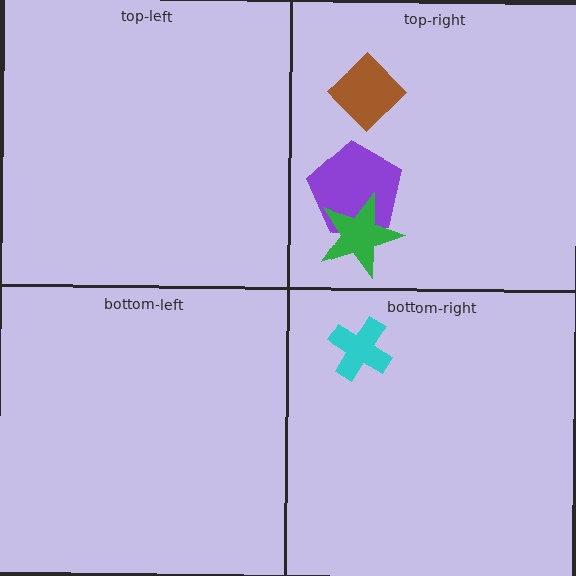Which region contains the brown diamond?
The top-right region.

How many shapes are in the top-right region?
3.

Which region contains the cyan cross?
The bottom-right region.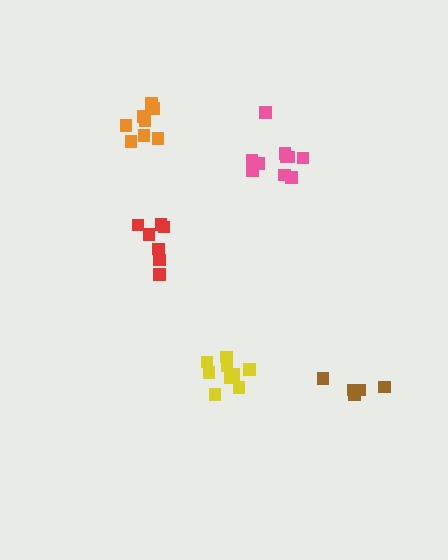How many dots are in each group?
Group 1: 10 dots, Group 2: 9 dots, Group 3: 5 dots, Group 4: 8 dots, Group 5: 7 dots (39 total).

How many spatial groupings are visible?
There are 5 spatial groupings.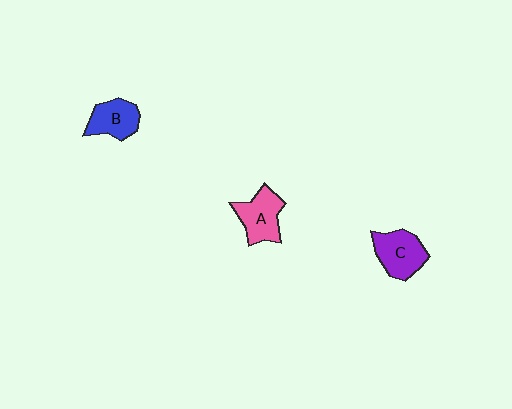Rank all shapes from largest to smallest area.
From largest to smallest: C (purple), A (pink), B (blue).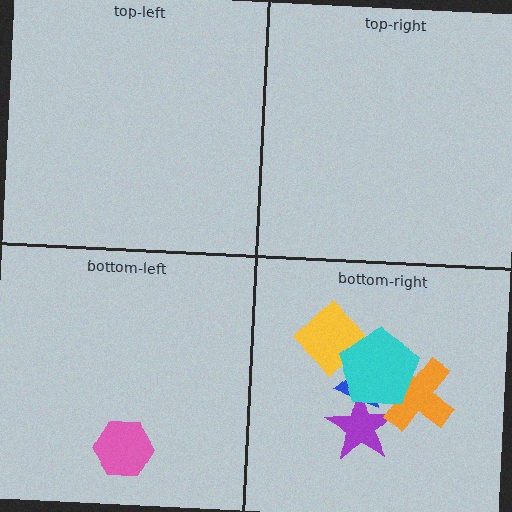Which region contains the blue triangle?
The bottom-right region.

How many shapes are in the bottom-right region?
5.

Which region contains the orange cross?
The bottom-right region.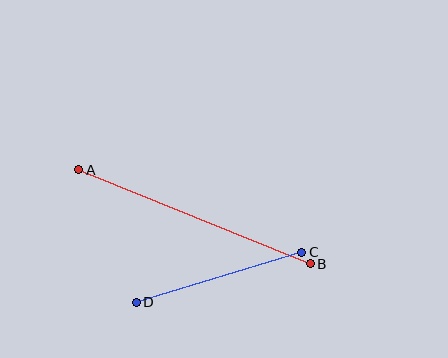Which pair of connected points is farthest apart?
Points A and B are farthest apart.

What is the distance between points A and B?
The distance is approximately 250 pixels.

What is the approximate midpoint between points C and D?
The midpoint is at approximately (219, 277) pixels.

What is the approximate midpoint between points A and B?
The midpoint is at approximately (195, 217) pixels.